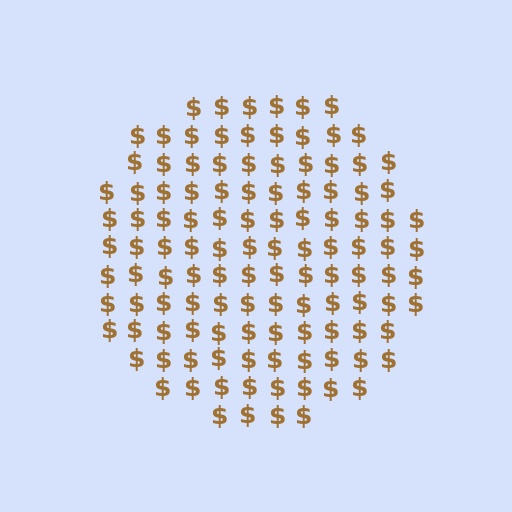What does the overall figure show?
The overall figure shows a circle.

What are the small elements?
The small elements are dollar signs.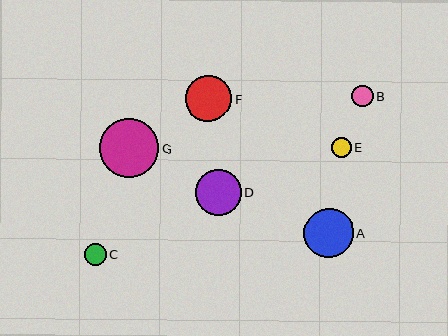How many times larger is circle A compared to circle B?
Circle A is approximately 2.3 times the size of circle B.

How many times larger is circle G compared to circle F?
Circle G is approximately 1.3 times the size of circle F.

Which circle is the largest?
Circle G is the largest with a size of approximately 59 pixels.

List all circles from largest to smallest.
From largest to smallest: G, A, F, D, B, C, E.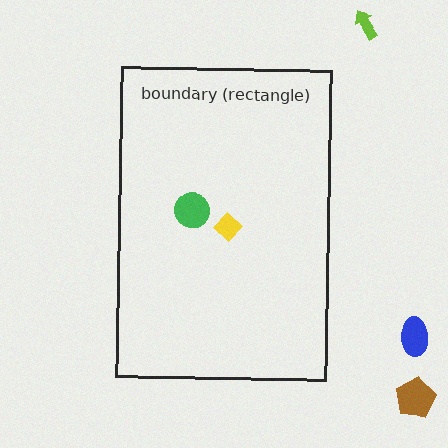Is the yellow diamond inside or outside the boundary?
Inside.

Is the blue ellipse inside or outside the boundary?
Outside.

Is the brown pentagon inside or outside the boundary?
Outside.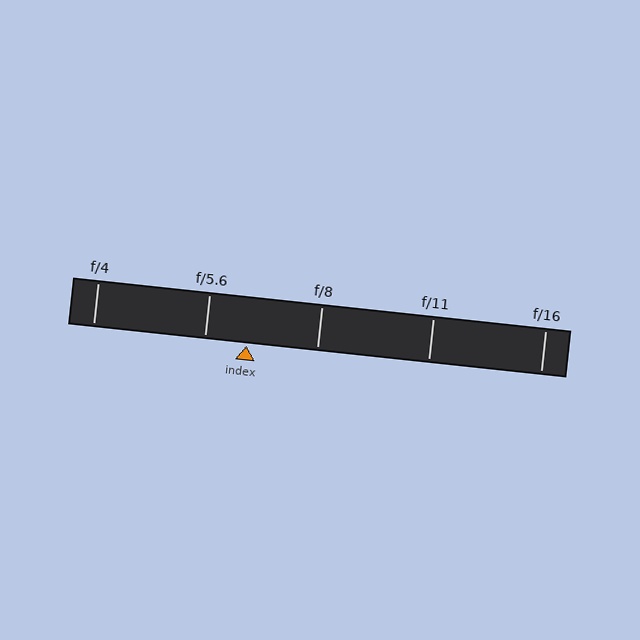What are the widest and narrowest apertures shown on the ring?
The widest aperture shown is f/4 and the narrowest is f/16.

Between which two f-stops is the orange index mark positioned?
The index mark is between f/5.6 and f/8.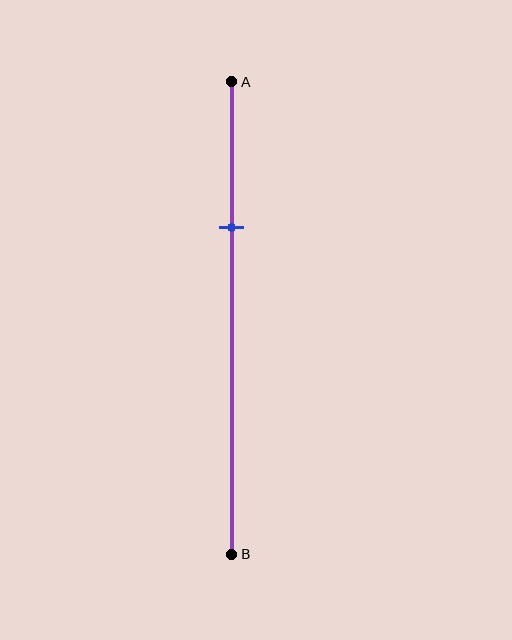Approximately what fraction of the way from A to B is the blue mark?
The blue mark is approximately 30% of the way from A to B.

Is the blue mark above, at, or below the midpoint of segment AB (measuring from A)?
The blue mark is above the midpoint of segment AB.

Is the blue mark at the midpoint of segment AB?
No, the mark is at about 30% from A, not at the 50% midpoint.